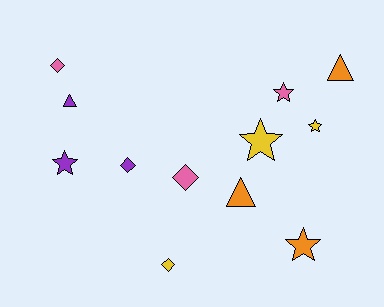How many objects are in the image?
There are 12 objects.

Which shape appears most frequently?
Star, with 5 objects.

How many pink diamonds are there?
There are 2 pink diamonds.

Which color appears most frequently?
Purple, with 3 objects.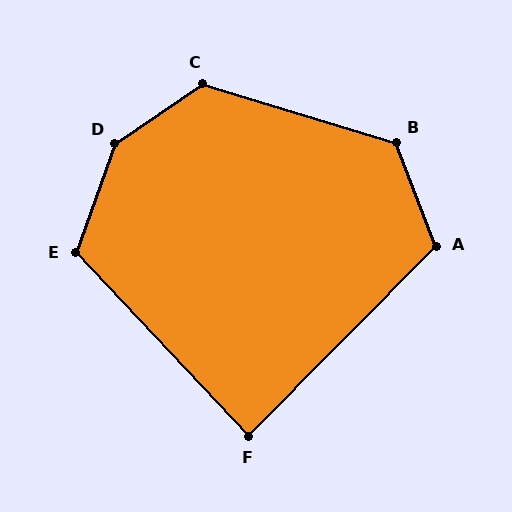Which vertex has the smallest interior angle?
F, at approximately 88 degrees.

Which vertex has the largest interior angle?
D, at approximately 144 degrees.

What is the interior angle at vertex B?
Approximately 128 degrees (obtuse).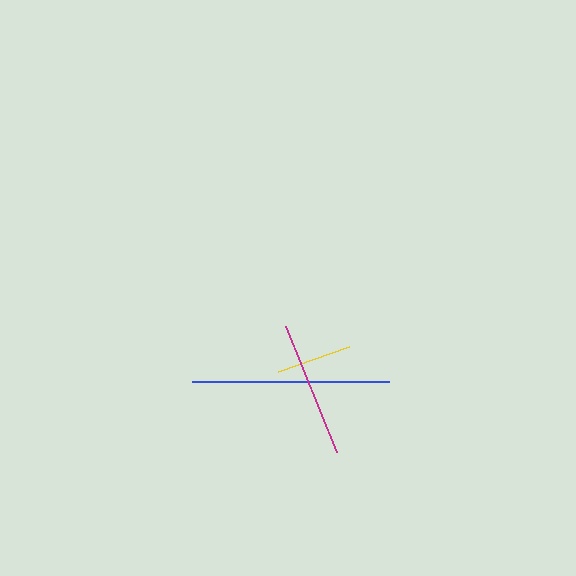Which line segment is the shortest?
The yellow line is the shortest at approximately 75 pixels.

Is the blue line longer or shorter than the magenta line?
The blue line is longer than the magenta line.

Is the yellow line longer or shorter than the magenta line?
The magenta line is longer than the yellow line.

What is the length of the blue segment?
The blue segment is approximately 196 pixels long.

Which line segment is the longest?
The blue line is the longest at approximately 196 pixels.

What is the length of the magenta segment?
The magenta segment is approximately 136 pixels long.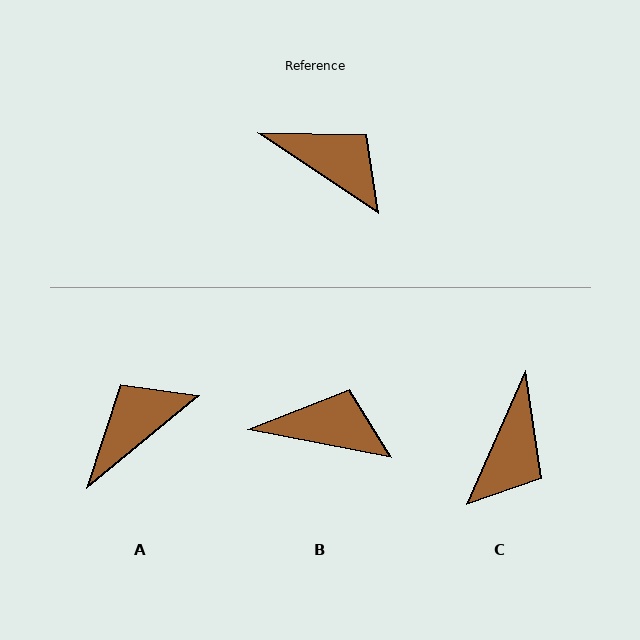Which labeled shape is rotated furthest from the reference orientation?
C, about 80 degrees away.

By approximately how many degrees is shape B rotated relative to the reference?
Approximately 23 degrees counter-clockwise.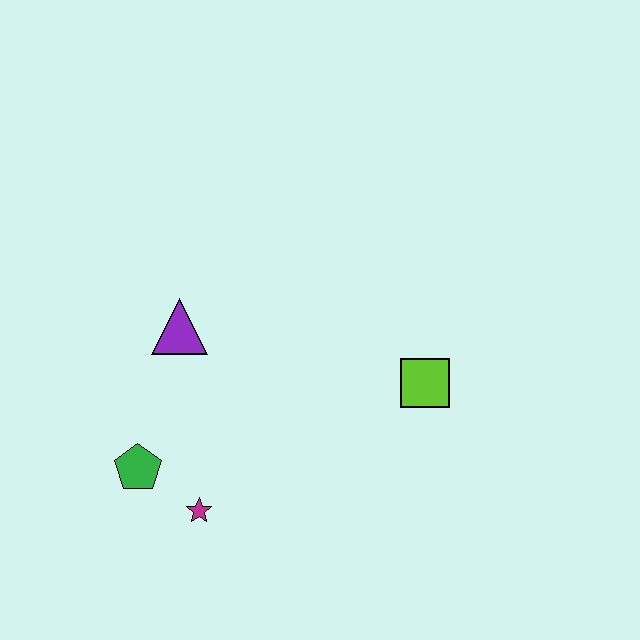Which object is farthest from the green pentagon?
The lime square is farthest from the green pentagon.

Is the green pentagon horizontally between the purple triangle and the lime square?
No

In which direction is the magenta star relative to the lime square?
The magenta star is to the left of the lime square.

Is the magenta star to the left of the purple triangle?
No